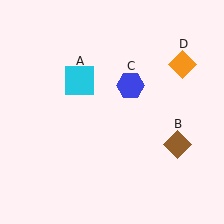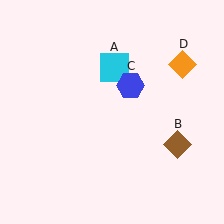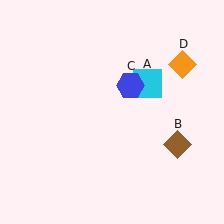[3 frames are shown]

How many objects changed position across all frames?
1 object changed position: cyan square (object A).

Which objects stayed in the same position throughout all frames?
Brown diamond (object B) and blue hexagon (object C) and orange diamond (object D) remained stationary.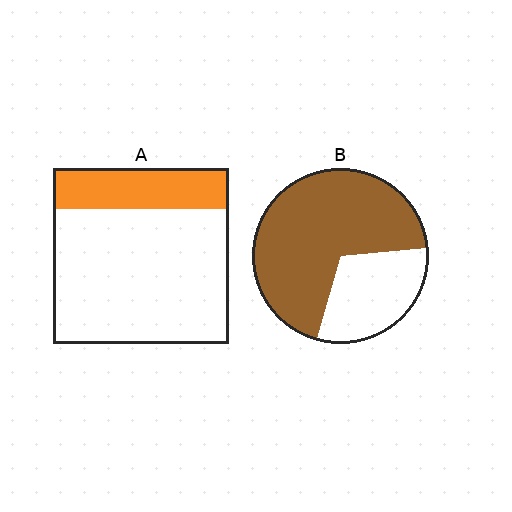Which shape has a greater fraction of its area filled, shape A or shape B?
Shape B.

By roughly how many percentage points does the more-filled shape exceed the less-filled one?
By roughly 45 percentage points (B over A).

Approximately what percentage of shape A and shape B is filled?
A is approximately 25% and B is approximately 70%.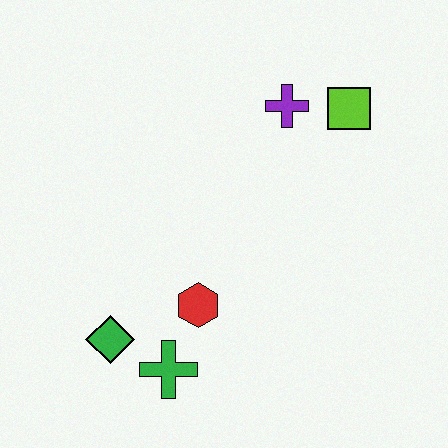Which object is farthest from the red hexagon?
The lime square is farthest from the red hexagon.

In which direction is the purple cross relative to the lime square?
The purple cross is to the left of the lime square.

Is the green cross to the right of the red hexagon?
No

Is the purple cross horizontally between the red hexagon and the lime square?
Yes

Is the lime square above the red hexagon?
Yes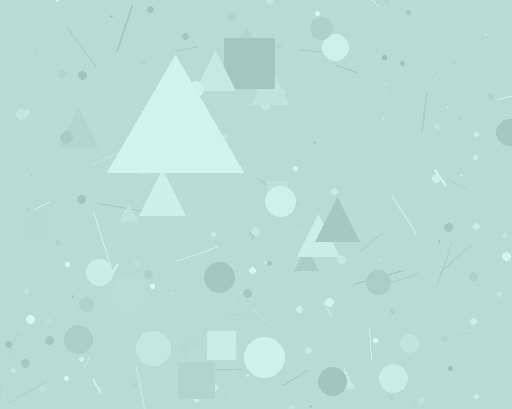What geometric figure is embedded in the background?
A triangle is embedded in the background.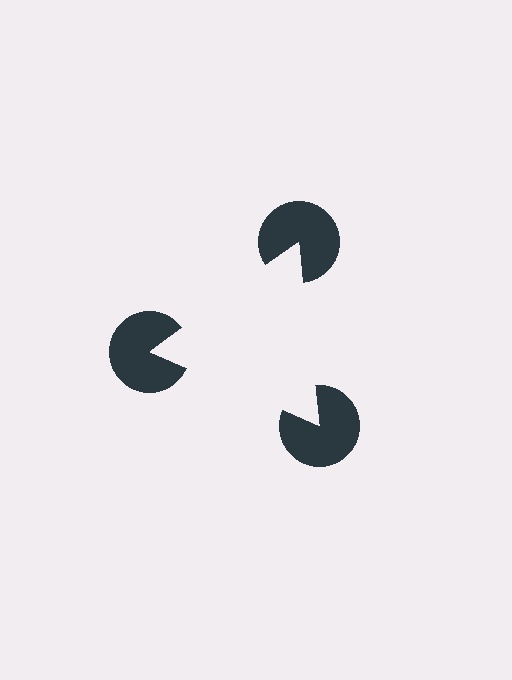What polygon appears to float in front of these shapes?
An illusory triangle — its edges are inferred from the aligned wedge cuts in the pac-man discs, not physically drawn.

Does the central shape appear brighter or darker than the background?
It typically appears slightly brighter than the background, even though no actual brightness change is drawn.